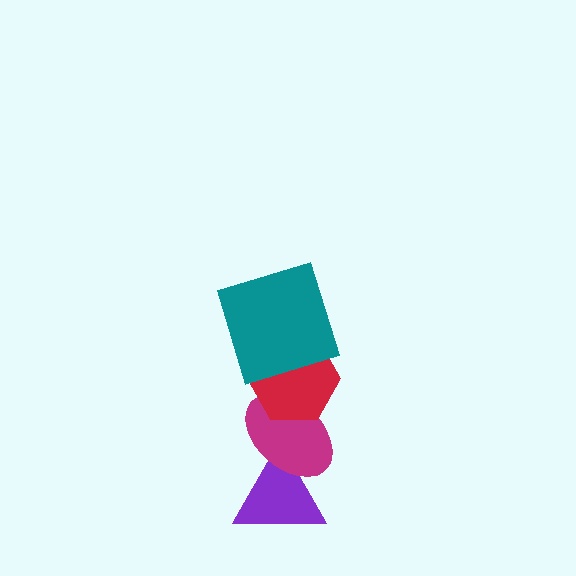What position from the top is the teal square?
The teal square is 1st from the top.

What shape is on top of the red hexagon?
The teal square is on top of the red hexagon.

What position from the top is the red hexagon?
The red hexagon is 2nd from the top.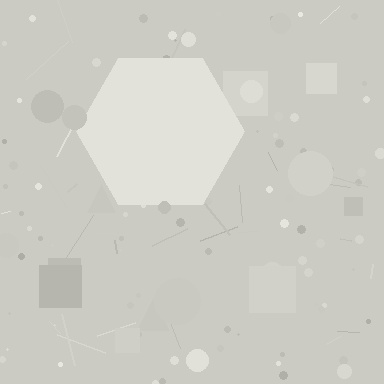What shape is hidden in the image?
A hexagon is hidden in the image.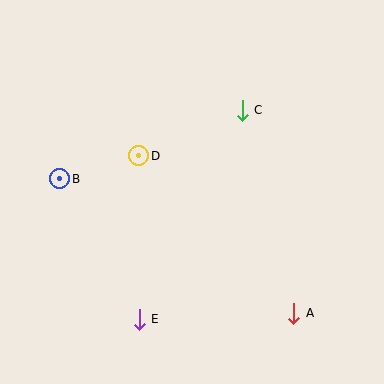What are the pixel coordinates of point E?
Point E is at (139, 319).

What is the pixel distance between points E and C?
The distance between E and C is 233 pixels.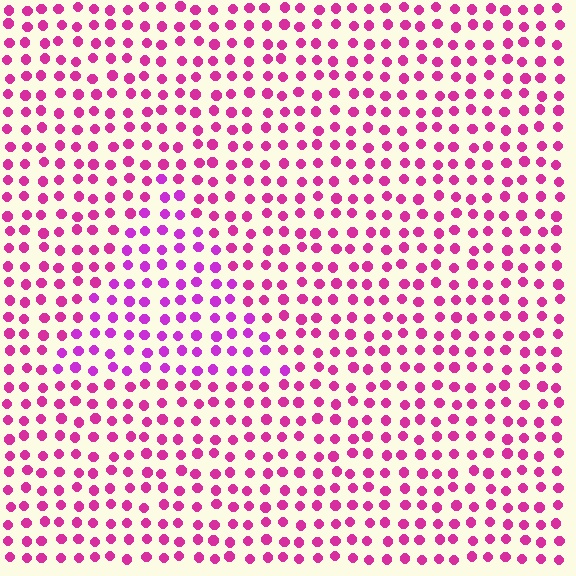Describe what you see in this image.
The image is filled with small magenta elements in a uniform arrangement. A triangle-shaped region is visible where the elements are tinted to a slightly different hue, forming a subtle color boundary.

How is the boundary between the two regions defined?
The boundary is defined purely by a slight shift in hue (about 24 degrees). Spacing, size, and orientation are identical on both sides.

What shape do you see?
I see a triangle.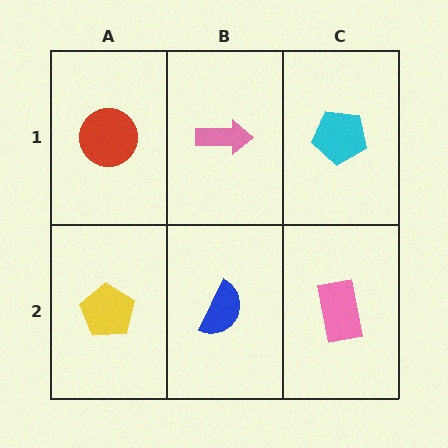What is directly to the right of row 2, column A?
A blue semicircle.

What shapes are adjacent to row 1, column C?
A pink rectangle (row 2, column C), a pink arrow (row 1, column B).